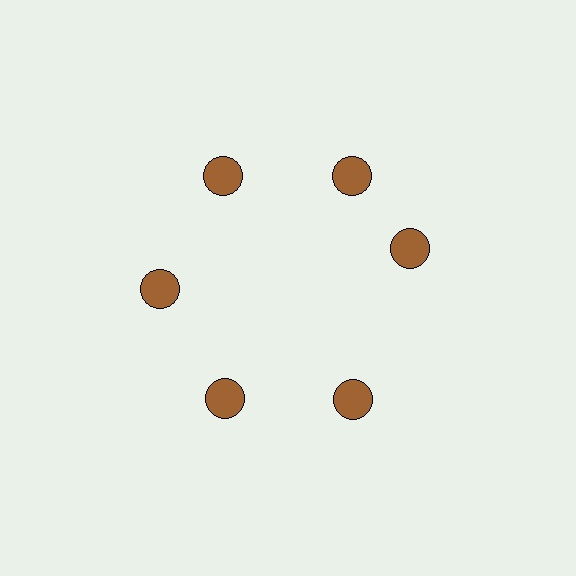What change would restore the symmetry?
The symmetry would be restored by rotating it back into even spacing with its neighbors so that all 6 circles sit at equal angles and equal distance from the center.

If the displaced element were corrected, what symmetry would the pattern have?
It would have 6-fold rotational symmetry — the pattern would map onto itself every 60 degrees.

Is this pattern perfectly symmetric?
No. The 6 brown circles are arranged in a ring, but one element near the 3 o'clock position is rotated out of alignment along the ring, breaking the 6-fold rotational symmetry.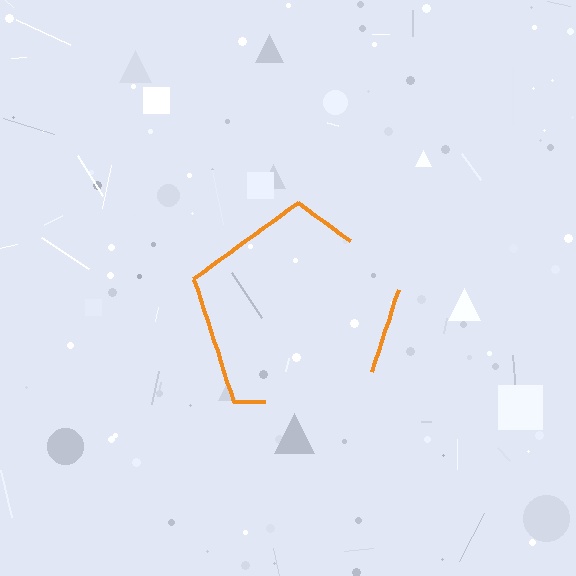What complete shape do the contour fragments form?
The contour fragments form a pentagon.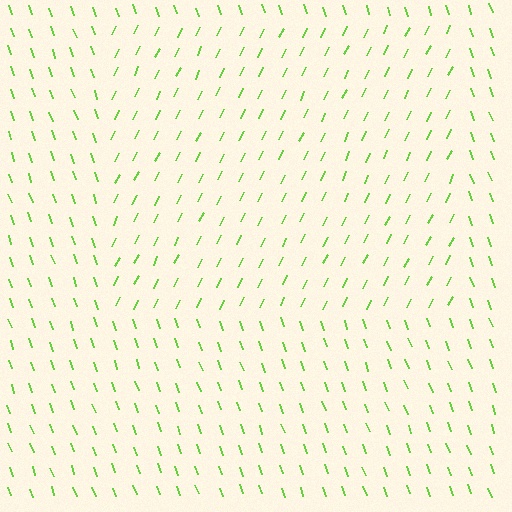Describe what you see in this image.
The image is filled with small lime line segments. A rectangle region in the image has lines oriented differently from the surrounding lines, creating a visible texture boundary.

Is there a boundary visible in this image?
Yes, there is a texture boundary formed by a change in line orientation.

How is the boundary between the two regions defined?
The boundary is defined purely by a change in line orientation (approximately 45 degrees difference). All lines are the same color and thickness.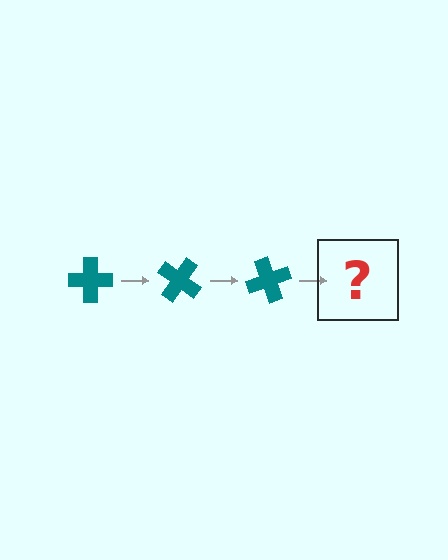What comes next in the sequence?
The next element should be a teal cross rotated 105 degrees.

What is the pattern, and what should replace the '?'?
The pattern is that the cross rotates 35 degrees each step. The '?' should be a teal cross rotated 105 degrees.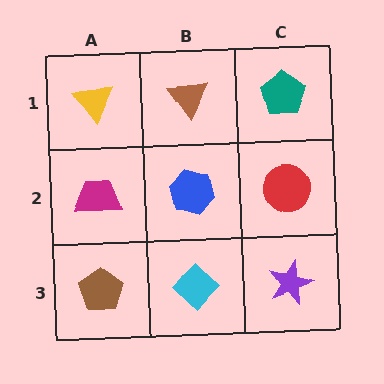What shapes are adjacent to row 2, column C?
A teal pentagon (row 1, column C), a purple star (row 3, column C), a blue hexagon (row 2, column B).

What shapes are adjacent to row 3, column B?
A blue hexagon (row 2, column B), a brown pentagon (row 3, column A), a purple star (row 3, column C).